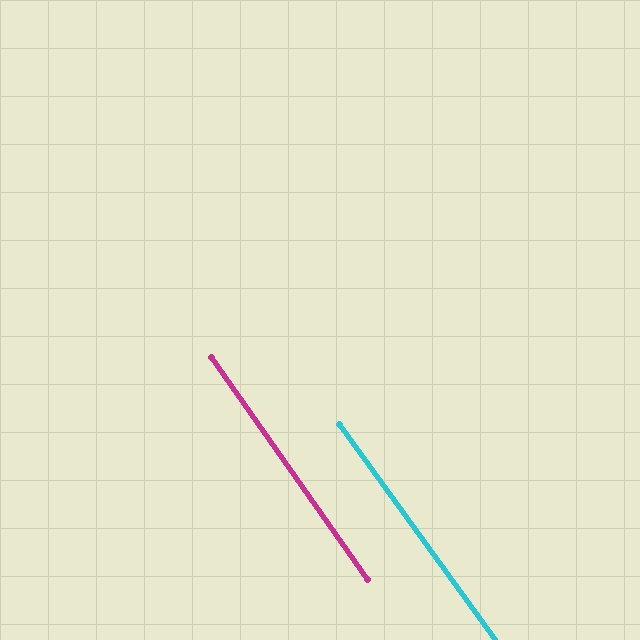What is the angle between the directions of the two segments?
Approximately 1 degree.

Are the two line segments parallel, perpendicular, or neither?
Parallel — their directions differ by only 0.8°.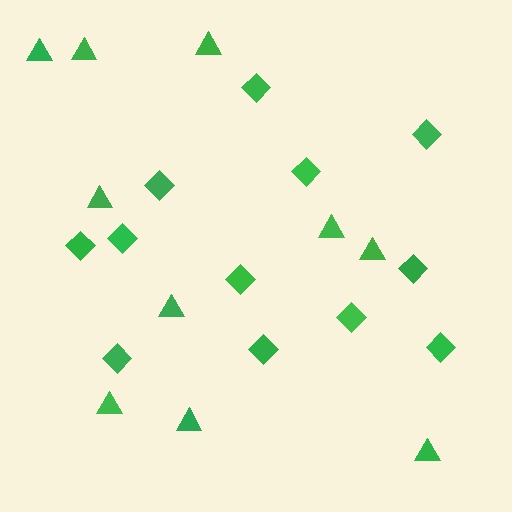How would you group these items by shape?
There are 2 groups: one group of diamonds (12) and one group of triangles (10).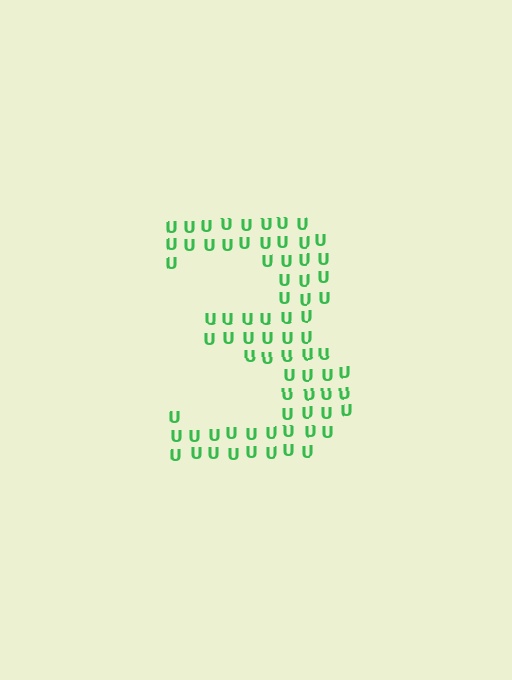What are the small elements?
The small elements are letter U's.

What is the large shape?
The large shape is the digit 3.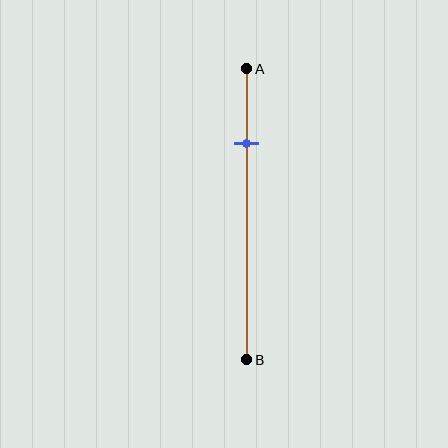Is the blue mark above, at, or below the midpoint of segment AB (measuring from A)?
The blue mark is above the midpoint of segment AB.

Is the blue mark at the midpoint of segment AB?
No, the mark is at about 25% from A, not at the 50% midpoint.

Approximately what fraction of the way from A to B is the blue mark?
The blue mark is approximately 25% of the way from A to B.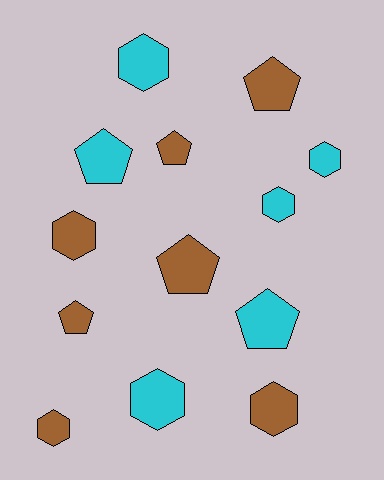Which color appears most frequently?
Brown, with 7 objects.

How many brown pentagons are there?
There are 4 brown pentagons.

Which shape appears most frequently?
Hexagon, with 7 objects.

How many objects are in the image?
There are 13 objects.